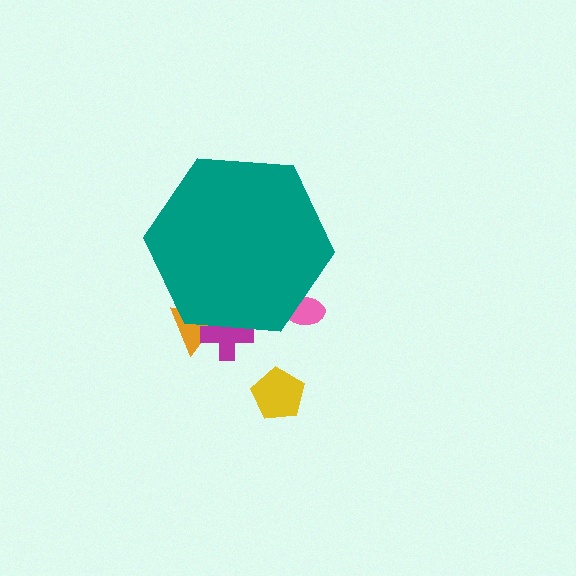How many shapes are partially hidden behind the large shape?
3 shapes are partially hidden.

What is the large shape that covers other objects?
A teal hexagon.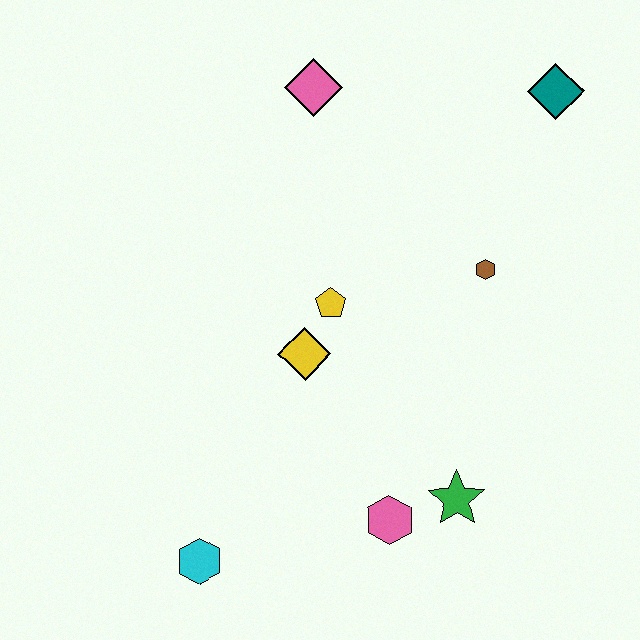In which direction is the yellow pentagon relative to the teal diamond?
The yellow pentagon is to the left of the teal diamond.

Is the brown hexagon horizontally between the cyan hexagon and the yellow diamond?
No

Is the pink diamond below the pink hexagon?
No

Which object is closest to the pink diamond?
The yellow pentagon is closest to the pink diamond.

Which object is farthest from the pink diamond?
The cyan hexagon is farthest from the pink diamond.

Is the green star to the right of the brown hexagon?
No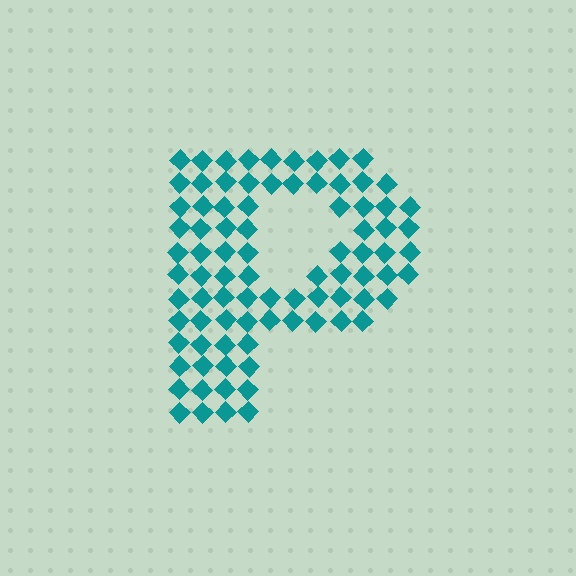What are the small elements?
The small elements are diamonds.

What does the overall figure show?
The overall figure shows the letter P.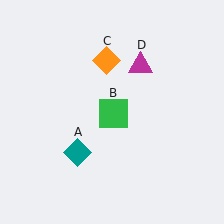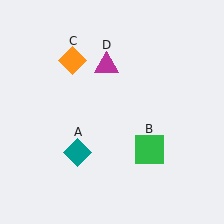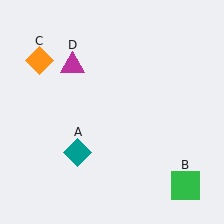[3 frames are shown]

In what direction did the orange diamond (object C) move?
The orange diamond (object C) moved left.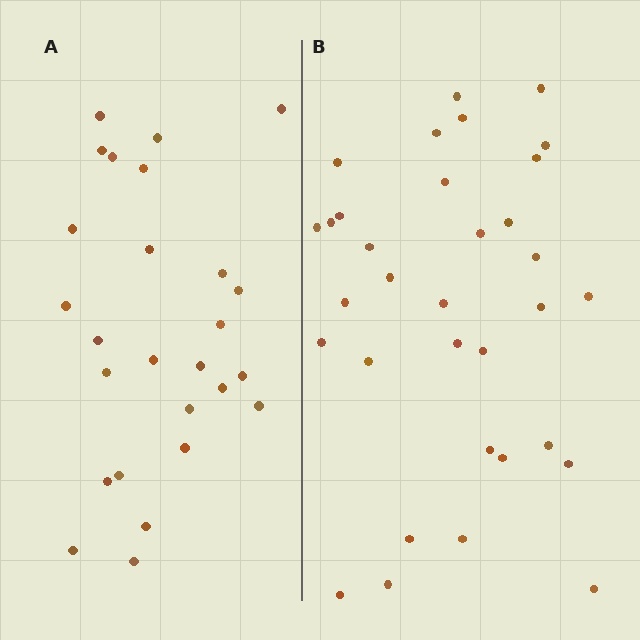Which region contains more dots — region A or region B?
Region B (the right region) has more dots.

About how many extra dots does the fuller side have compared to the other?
Region B has roughly 8 or so more dots than region A.